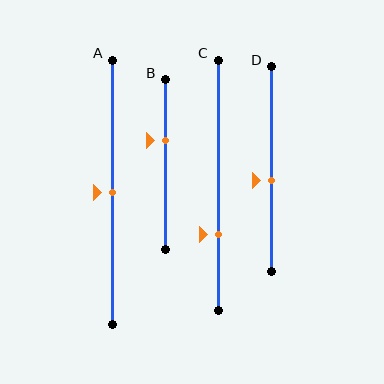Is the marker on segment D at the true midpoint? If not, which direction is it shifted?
No, the marker on segment D is shifted downward by about 6% of the segment length.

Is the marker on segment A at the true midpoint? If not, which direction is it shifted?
Yes, the marker on segment A is at the true midpoint.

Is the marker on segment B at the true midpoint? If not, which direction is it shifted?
No, the marker on segment B is shifted upward by about 14% of the segment length.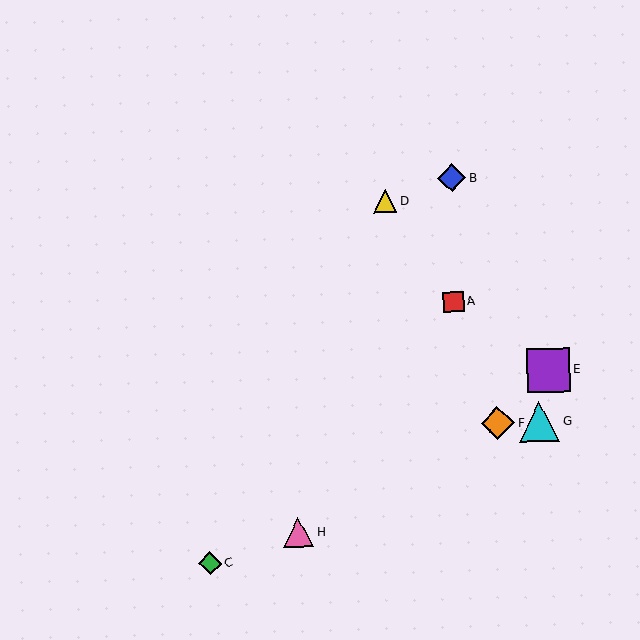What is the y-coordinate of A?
Object A is at y≈302.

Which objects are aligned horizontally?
Objects F, G are aligned horizontally.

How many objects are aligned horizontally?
2 objects (F, G) are aligned horizontally.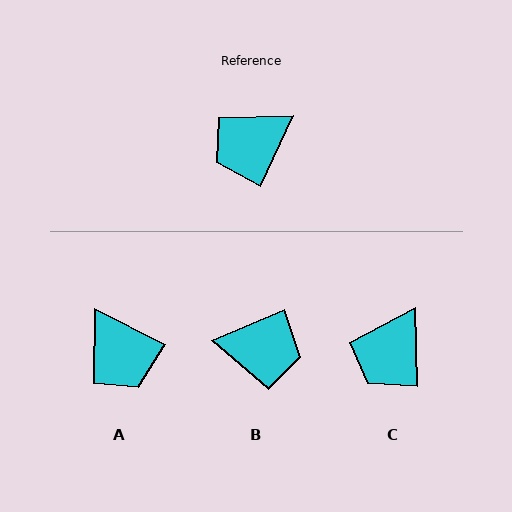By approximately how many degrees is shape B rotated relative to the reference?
Approximately 138 degrees counter-clockwise.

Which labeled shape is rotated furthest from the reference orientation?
B, about 138 degrees away.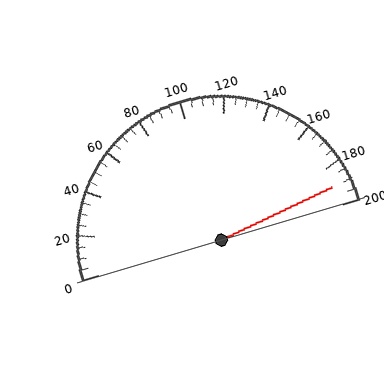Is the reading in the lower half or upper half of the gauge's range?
The reading is in the upper half of the range (0 to 200).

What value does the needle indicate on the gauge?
The needle indicates approximately 190.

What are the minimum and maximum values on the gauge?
The gauge ranges from 0 to 200.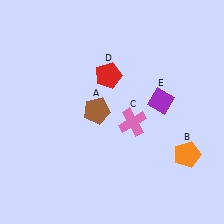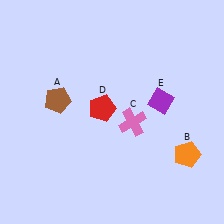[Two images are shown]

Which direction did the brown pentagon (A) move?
The brown pentagon (A) moved left.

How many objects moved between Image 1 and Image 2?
2 objects moved between the two images.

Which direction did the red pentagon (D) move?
The red pentagon (D) moved down.